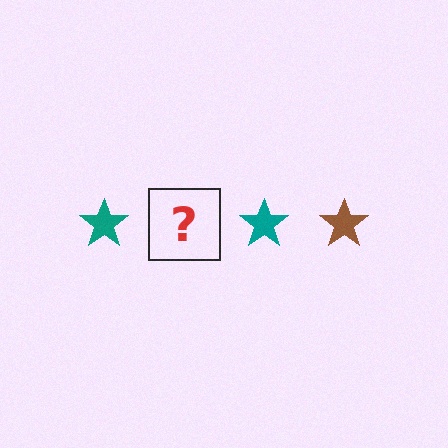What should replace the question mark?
The question mark should be replaced with a brown star.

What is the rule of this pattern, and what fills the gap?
The rule is that the pattern cycles through teal, brown stars. The gap should be filled with a brown star.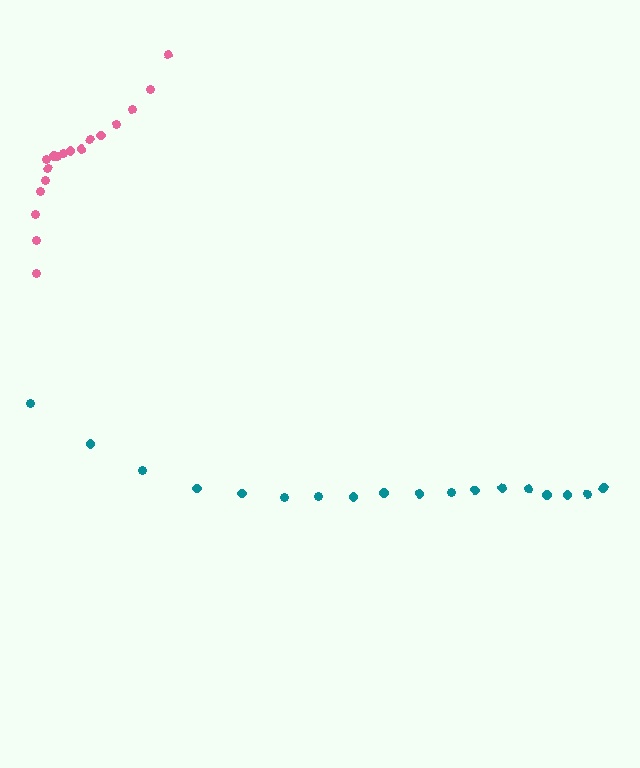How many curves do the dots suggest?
There are 2 distinct paths.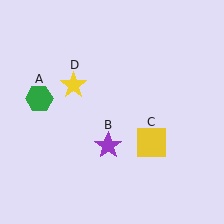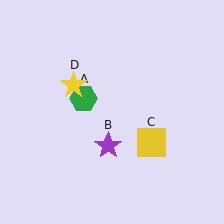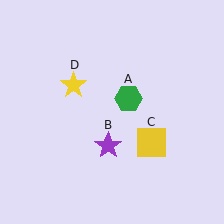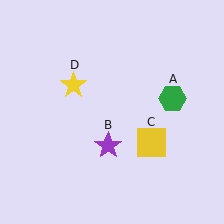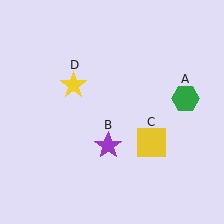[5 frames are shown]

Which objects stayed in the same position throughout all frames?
Purple star (object B) and yellow square (object C) and yellow star (object D) remained stationary.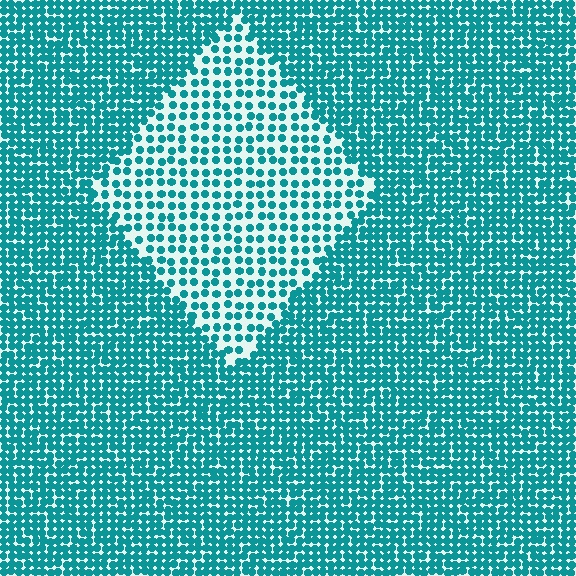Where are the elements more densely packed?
The elements are more densely packed outside the diamond boundary.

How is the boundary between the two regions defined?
The boundary is defined by a change in element density (approximately 2.0x ratio). All elements are the same color, size, and shape.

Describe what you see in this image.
The image contains small teal elements arranged at two different densities. A diamond-shaped region is visible where the elements are less densely packed than the surrounding area.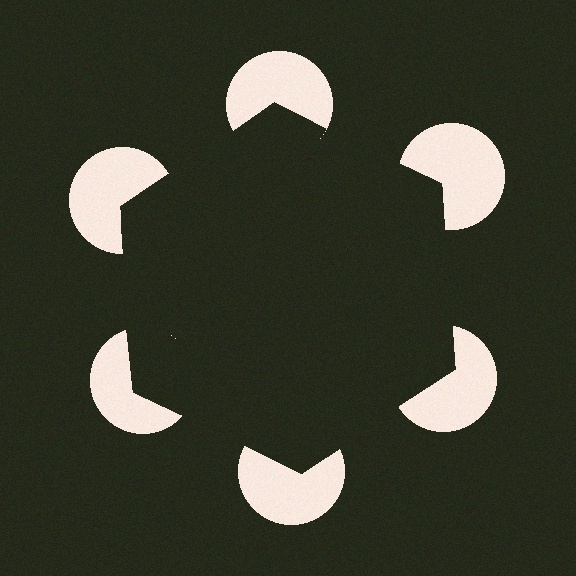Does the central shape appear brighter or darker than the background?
It typically appears slightly darker than the background, even though no actual brightness change is drawn.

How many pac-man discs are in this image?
There are 6 — one at each vertex of the illusory hexagon.